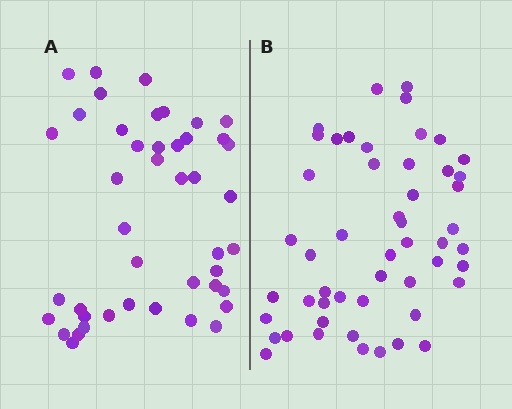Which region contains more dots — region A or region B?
Region B (the right region) has more dots.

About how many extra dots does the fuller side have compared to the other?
Region B has roughly 8 or so more dots than region A.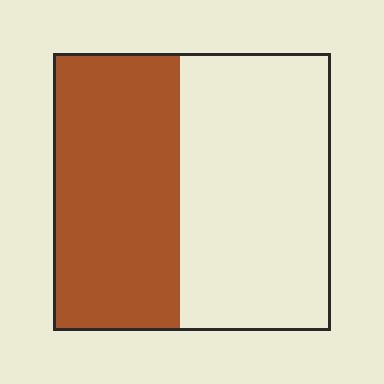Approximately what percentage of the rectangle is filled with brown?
Approximately 45%.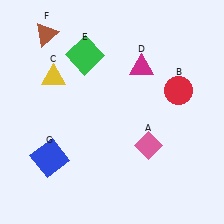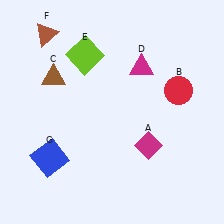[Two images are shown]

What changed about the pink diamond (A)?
In Image 1, A is pink. In Image 2, it changed to magenta.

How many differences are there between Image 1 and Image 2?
There are 3 differences between the two images.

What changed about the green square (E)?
In Image 1, E is green. In Image 2, it changed to lime.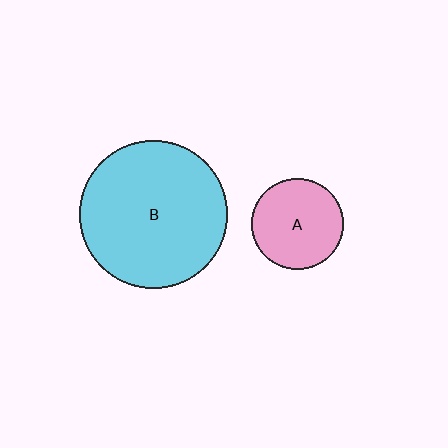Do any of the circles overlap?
No, none of the circles overlap.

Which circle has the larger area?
Circle B (cyan).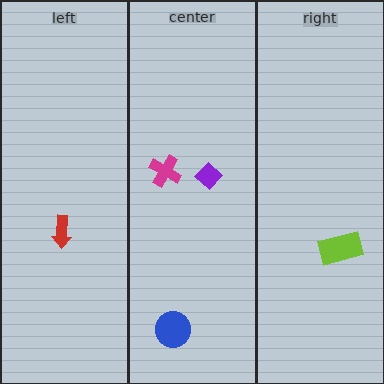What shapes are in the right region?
The lime rectangle.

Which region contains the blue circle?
The center region.